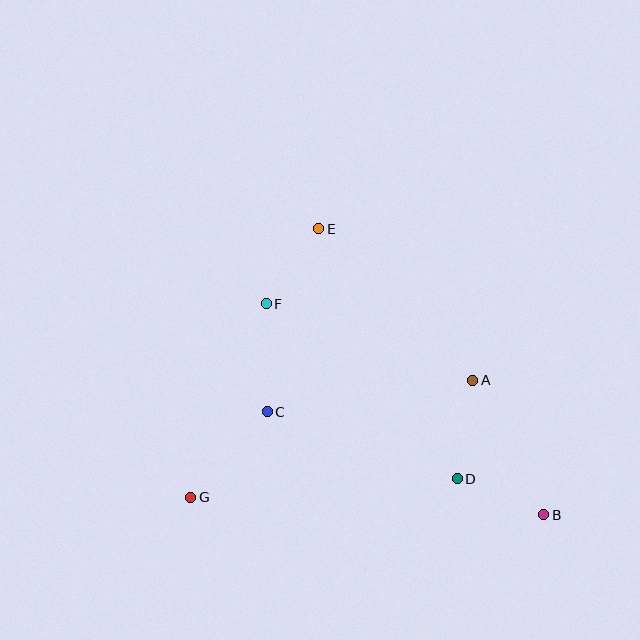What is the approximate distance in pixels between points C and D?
The distance between C and D is approximately 201 pixels.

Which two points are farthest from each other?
Points B and E are farthest from each other.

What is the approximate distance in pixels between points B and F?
The distance between B and F is approximately 349 pixels.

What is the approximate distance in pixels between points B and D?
The distance between B and D is approximately 94 pixels.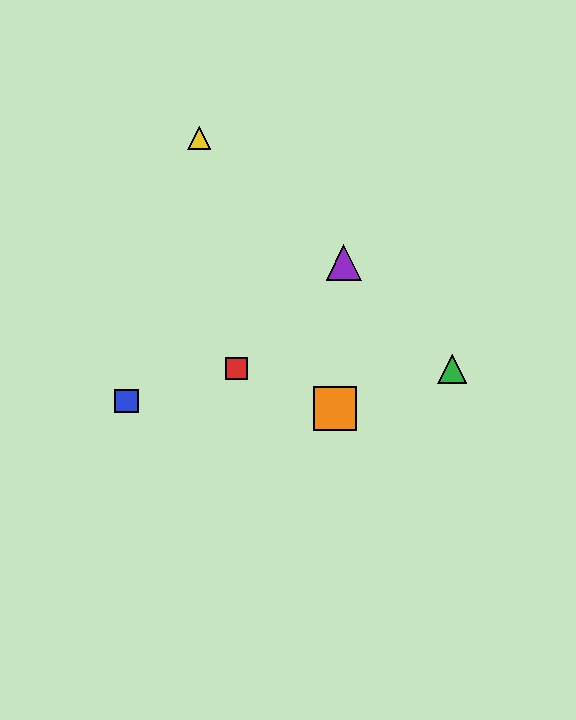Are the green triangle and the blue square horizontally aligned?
No, the green triangle is at y≈369 and the blue square is at y≈401.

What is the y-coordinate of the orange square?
The orange square is at y≈408.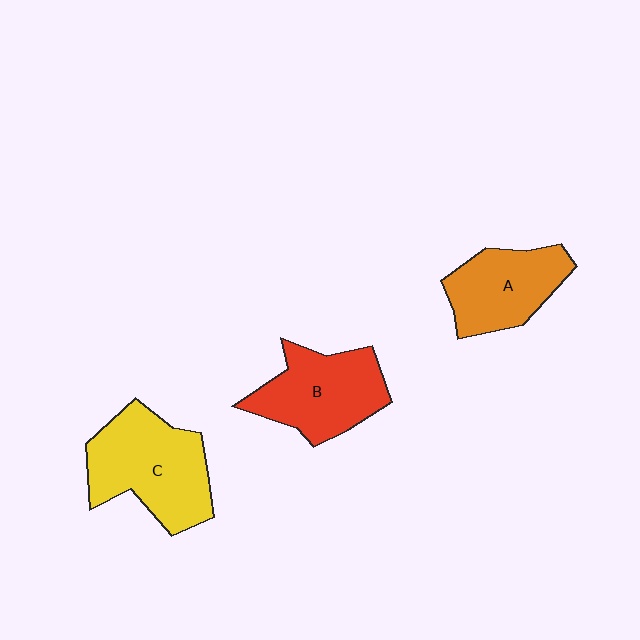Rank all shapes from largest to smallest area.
From largest to smallest: C (yellow), B (red), A (orange).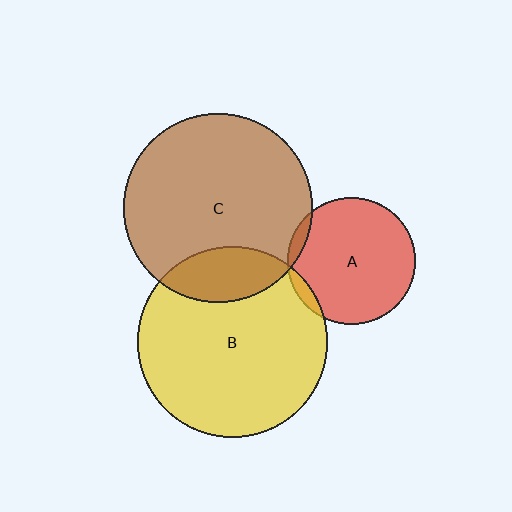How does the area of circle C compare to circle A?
Approximately 2.2 times.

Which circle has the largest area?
Circle B (yellow).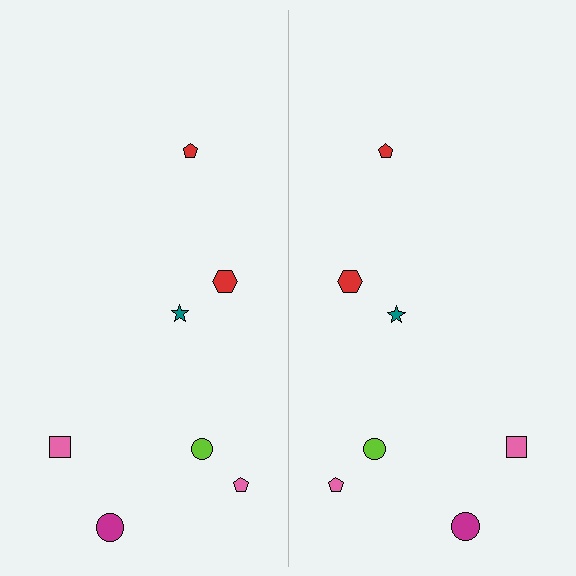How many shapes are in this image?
There are 14 shapes in this image.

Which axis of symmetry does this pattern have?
The pattern has a vertical axis of symmetry running through the center of the image.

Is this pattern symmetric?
Yes, this pattern has bilateral (reflection) symmetry.